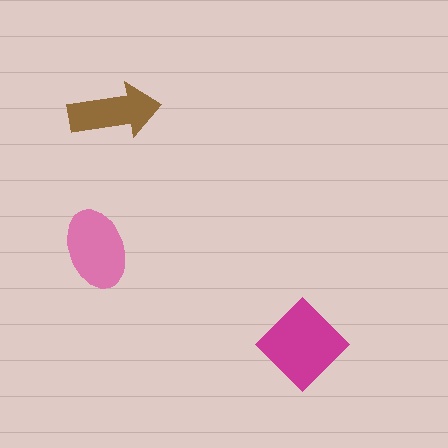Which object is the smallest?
The brown arrow.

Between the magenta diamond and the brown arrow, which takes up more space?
The magenta diamond.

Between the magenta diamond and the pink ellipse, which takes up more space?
The magenta diamond.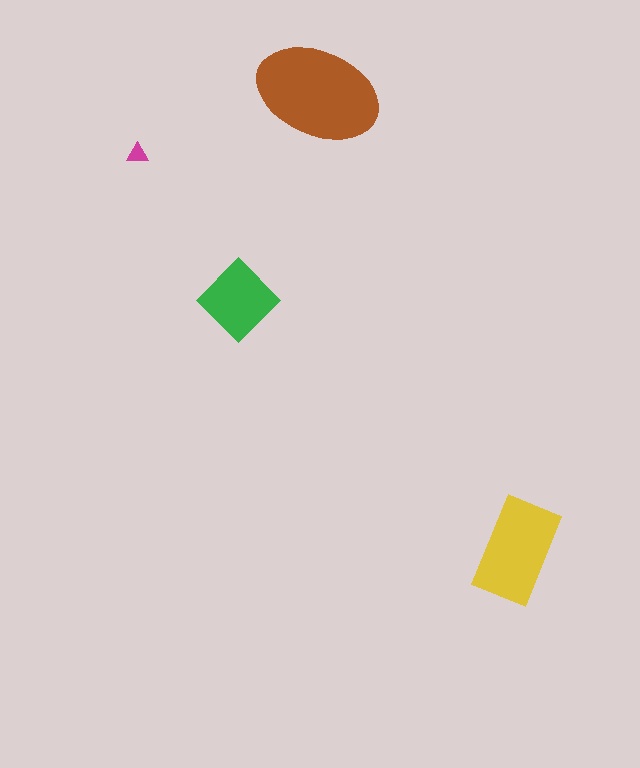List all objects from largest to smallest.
The brown ellipse, the yellow rectangle, the green diamond, the magenta triangle.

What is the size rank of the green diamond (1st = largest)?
3rd.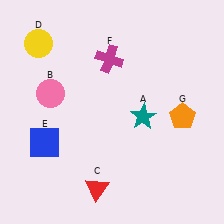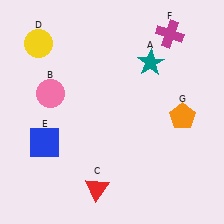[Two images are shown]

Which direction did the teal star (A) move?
The teal star (A) moved up.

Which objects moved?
The objects that moved are: the teal star (A), the magenta cross (F).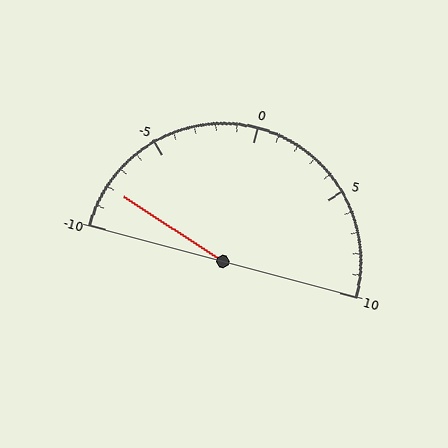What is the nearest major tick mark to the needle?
The nearest major tick mark is -10.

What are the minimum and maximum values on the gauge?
The gauge ranges from -10 to 10.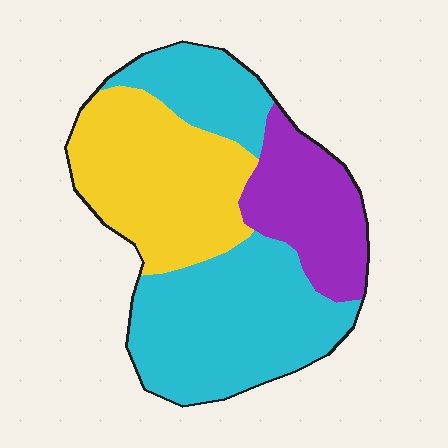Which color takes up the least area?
Purple, at roughly 20%.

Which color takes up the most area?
Cyan, at roughly 50%.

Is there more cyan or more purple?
Cyan.